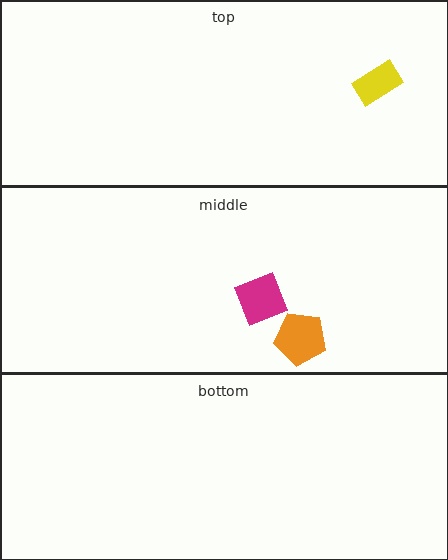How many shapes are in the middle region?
2.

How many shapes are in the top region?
1.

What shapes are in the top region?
The yellow rectangle.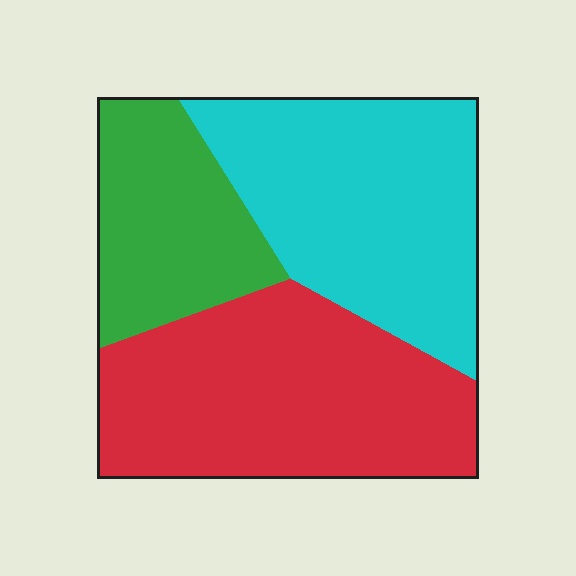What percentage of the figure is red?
Red takes up about two fifths (2/5) of the figure.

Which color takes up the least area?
Green, at roughly 20%.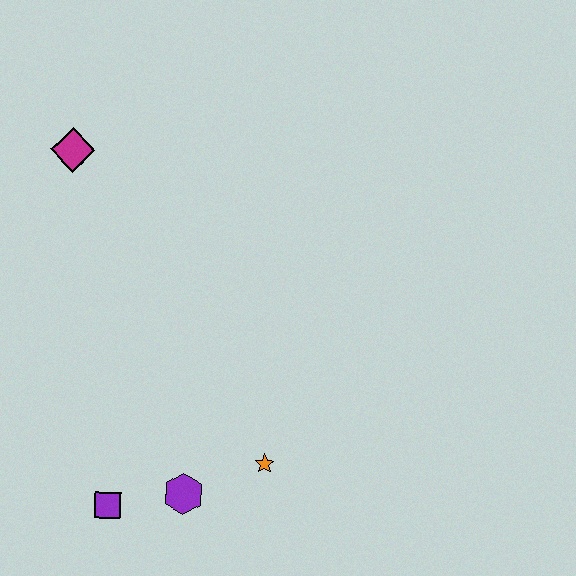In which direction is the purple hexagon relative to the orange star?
The purple hexagon is to the left of the orange star.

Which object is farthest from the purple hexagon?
The magenta diamond is farthest from the purple hexagon.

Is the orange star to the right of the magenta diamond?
Yes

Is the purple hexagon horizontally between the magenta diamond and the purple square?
No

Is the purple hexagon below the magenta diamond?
Yes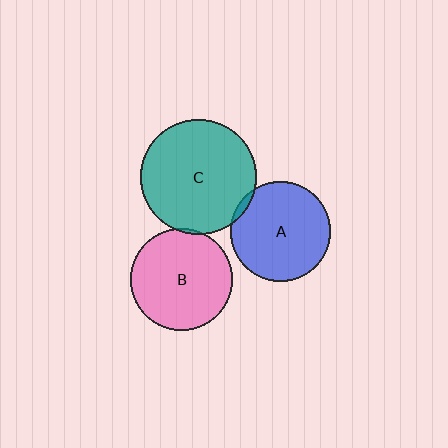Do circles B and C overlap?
Yes.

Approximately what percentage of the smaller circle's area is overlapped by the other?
Approximately 5%.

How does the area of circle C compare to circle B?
Approximately 1.3 times.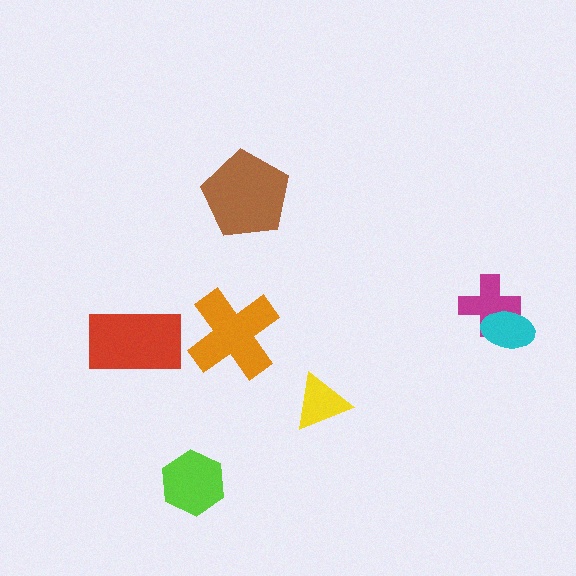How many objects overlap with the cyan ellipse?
1 object overlaps with the cyan ellipse.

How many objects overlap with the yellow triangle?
0 objects overlap with the yellow triangle.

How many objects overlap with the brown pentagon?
0 objects overlap with the brown pentagon.